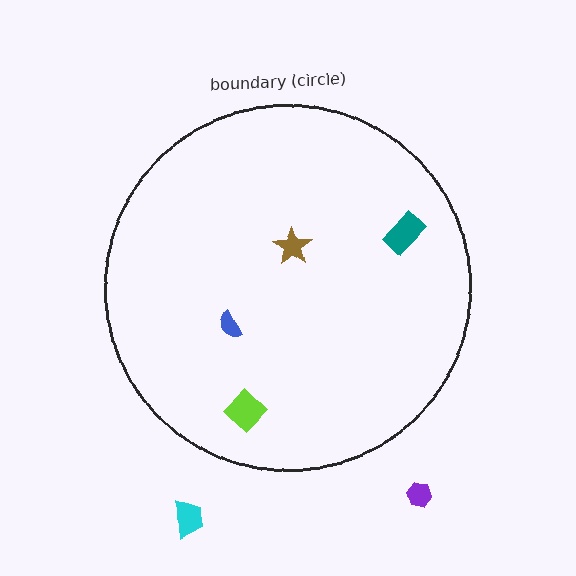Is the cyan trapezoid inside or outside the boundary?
Outside.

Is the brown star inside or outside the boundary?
Inside.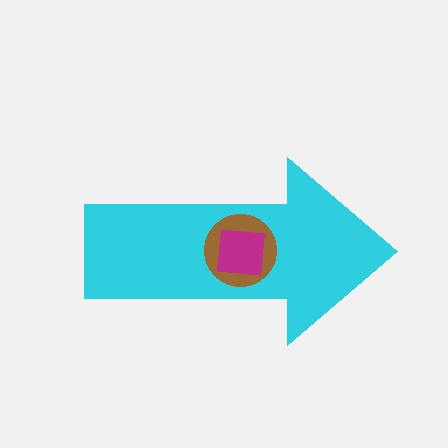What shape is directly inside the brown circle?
The magenta square.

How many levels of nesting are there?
3.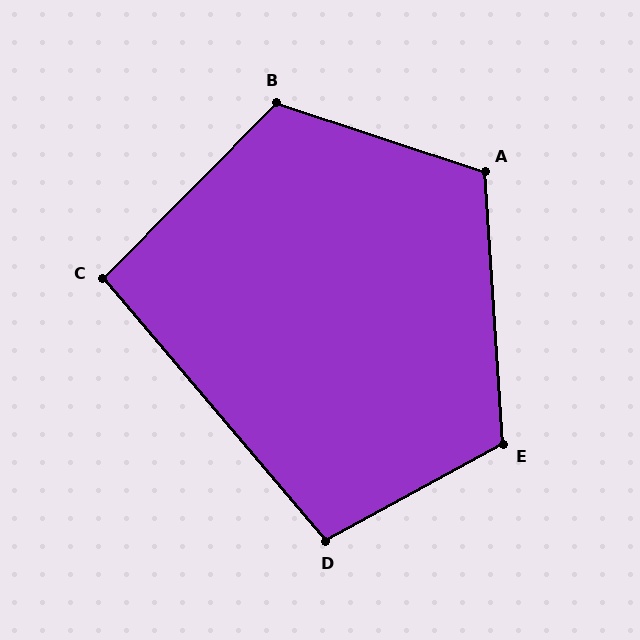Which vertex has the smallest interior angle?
C, at approximately 95 degrees.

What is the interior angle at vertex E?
Approximately 115 degrees (obtuse).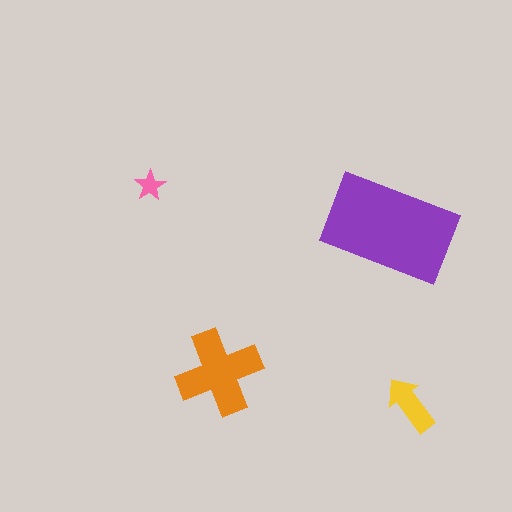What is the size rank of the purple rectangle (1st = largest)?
1st.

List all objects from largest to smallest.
The purple rectangle, the orange cross, the yellow arrow, the pink star.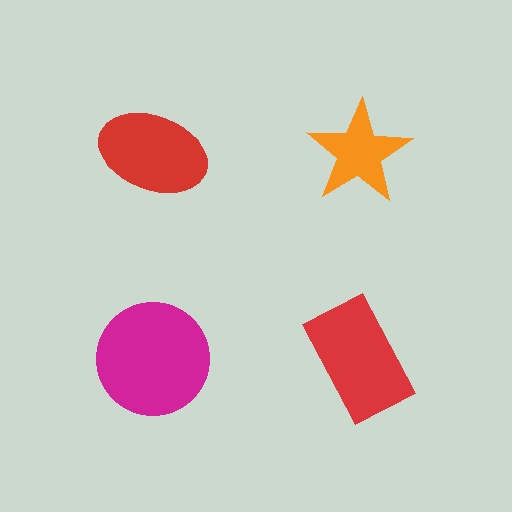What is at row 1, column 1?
A red ellipse.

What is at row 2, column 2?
A red rectangle.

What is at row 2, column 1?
A magenta circle.